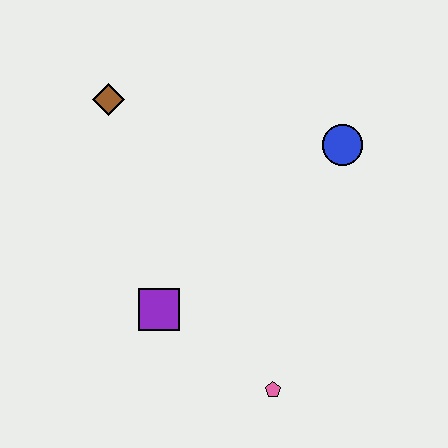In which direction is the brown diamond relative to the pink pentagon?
The brown diamond is above the pink pentagon.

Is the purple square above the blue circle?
No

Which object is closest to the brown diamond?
The purple square is closest to the brown diamond.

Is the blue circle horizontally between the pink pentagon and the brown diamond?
No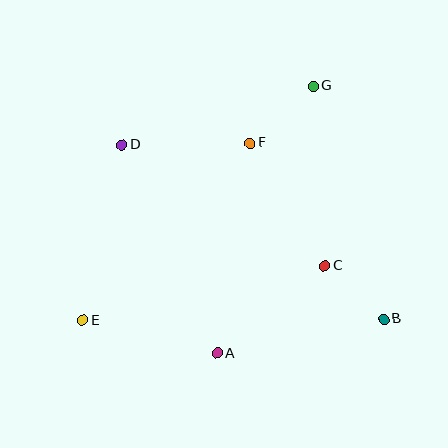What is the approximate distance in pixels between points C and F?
The distance between C and F is approximately 144 pixels.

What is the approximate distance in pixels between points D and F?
The distance between D and F is approximately 128 pixels.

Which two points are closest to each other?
Points B and C are closest to each other.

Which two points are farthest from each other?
Points E and G are farthest from each other.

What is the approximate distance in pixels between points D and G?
The distance between D and G is approximately 200 pixels.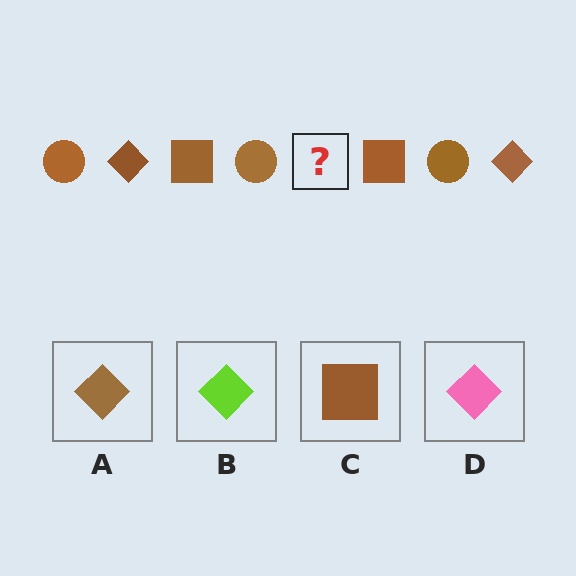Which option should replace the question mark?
Option A.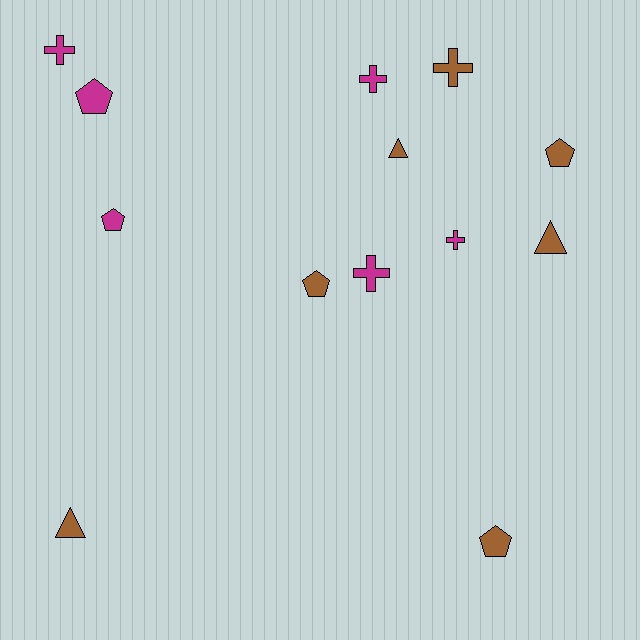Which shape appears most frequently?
Cross, with 5 objects.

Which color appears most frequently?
Brown, with 7 objects.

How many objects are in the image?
There are 13 objects.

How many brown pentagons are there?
There are 3 brown pentagons.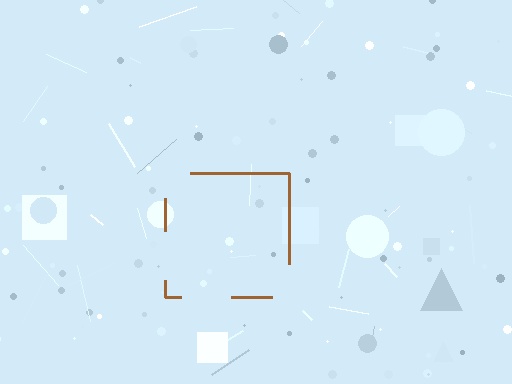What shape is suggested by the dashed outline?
The dashed outline suggests a square.